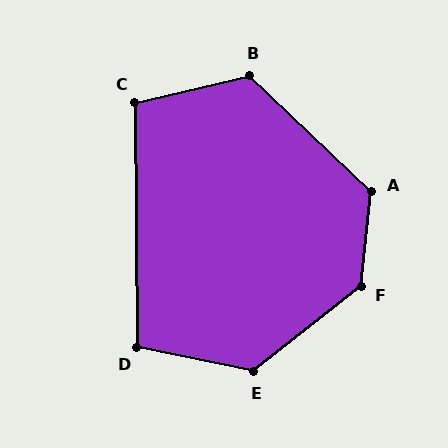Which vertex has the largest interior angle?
F, at approximately 134 degrees.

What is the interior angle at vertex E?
Approximately 130 degrees (obtuse).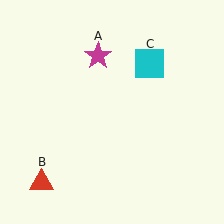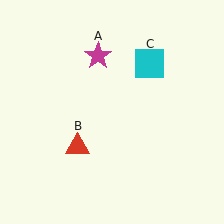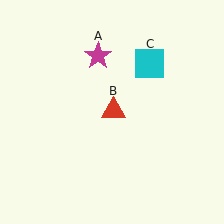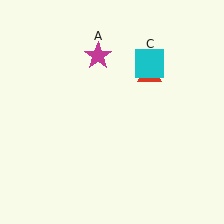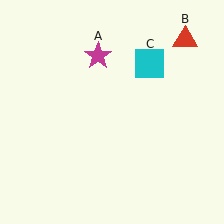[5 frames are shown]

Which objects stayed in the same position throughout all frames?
Magenta star (object A) and cyan square (object C) remained stationary.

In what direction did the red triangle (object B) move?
The red triangle (object B) moved up and to the right.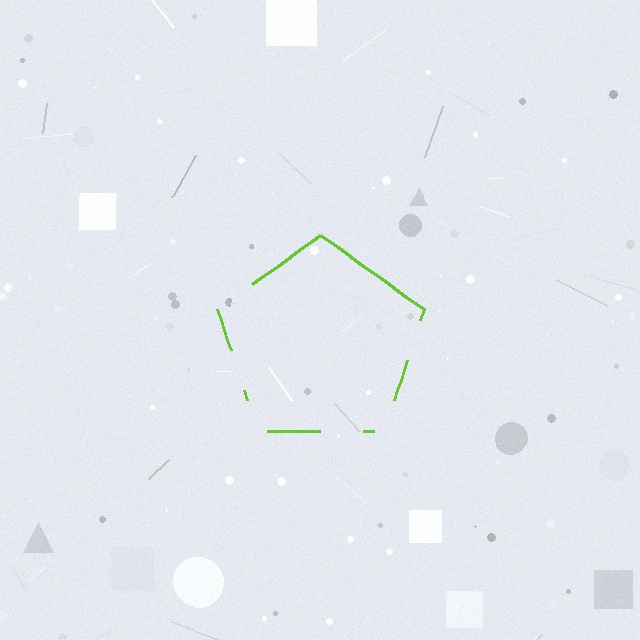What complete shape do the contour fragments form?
The contour fragments form a pentagon.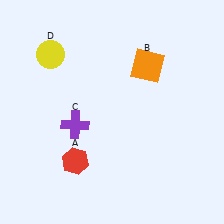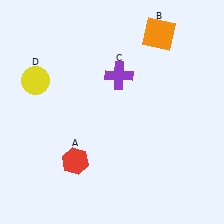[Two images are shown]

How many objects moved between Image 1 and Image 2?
3 objects moved between the two images.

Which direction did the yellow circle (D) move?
The yellow circle (D) moved down.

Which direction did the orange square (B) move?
The orange square (B) moved up.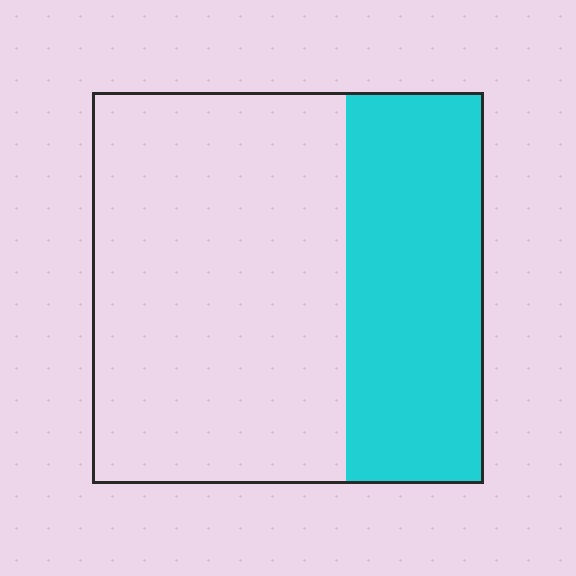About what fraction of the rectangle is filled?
About one third (1/3).